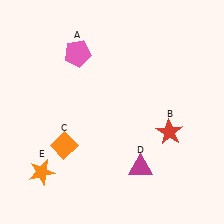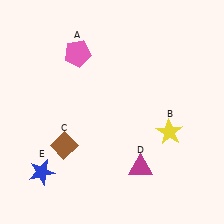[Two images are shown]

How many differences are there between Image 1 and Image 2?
There are 3 differences between the two images.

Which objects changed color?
B changed from red to yellow. C changed from orange to brown. E changed from orange to blue.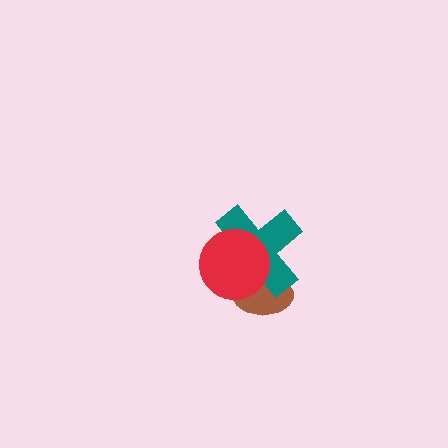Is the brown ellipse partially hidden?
Yes, it is partially covered by another shape.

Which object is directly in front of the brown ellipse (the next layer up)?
The teal cross is directly in front of the brown ellipse.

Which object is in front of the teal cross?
The red circle is in front of the teal cross.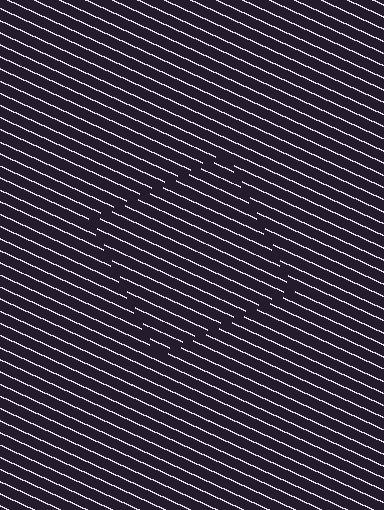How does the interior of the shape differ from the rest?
The interior of the shape contains the same grating, shifted by half a period — the contour is defined by the phase discontinuity where line-ends from the inner and outer gratings abut.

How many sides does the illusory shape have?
4 sides — the line-ends trace a square.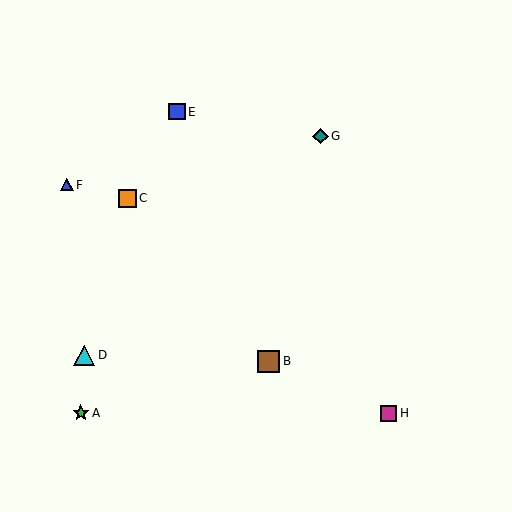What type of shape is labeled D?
Shape D is a cyan triangle.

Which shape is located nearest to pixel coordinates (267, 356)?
The brown square (labeled B) at (269, 361) is nearest to that location.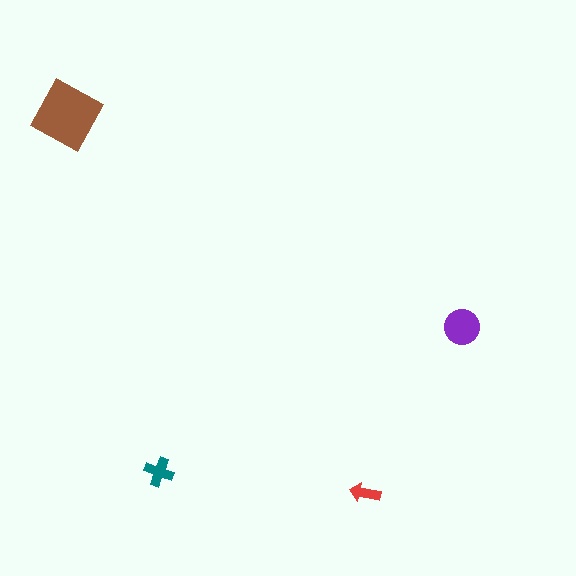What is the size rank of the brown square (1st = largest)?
1st.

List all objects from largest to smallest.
The brown square, the purple circle, the teal cross, the red arrow.